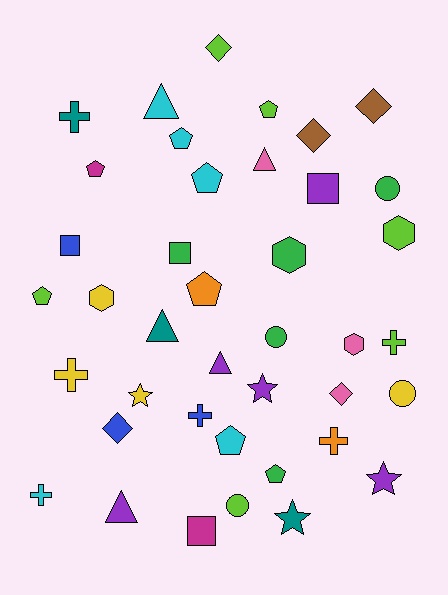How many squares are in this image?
There are 4 squares.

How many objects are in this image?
There are 40 objects.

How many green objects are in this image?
There are 5 green objects.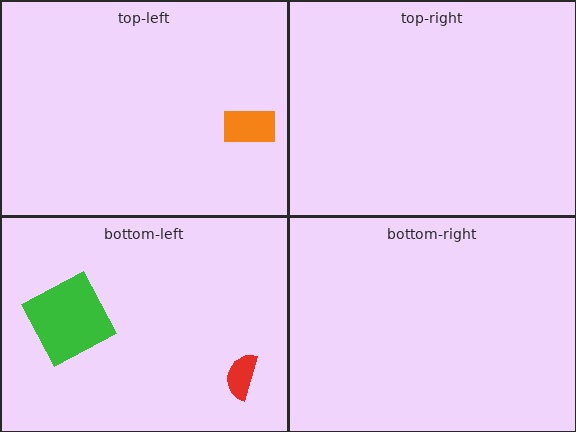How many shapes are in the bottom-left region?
2.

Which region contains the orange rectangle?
The top-left region.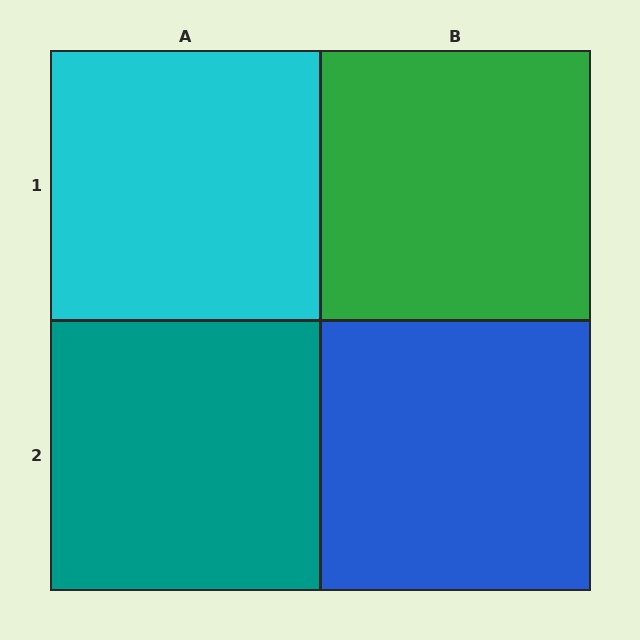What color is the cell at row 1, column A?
Cyan.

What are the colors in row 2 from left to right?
Teal, blue.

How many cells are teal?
1 cell is teal.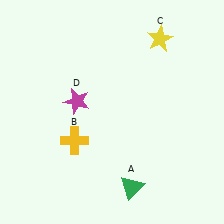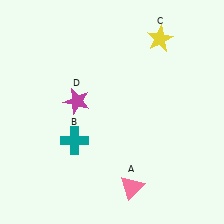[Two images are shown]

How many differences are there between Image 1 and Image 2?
There are 2 differences between the two images.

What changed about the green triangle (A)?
In Image 1, A is green. In Image 2, it changed to pink.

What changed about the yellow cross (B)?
In Image 1, B is yellow. In Image 2, it changed to teal.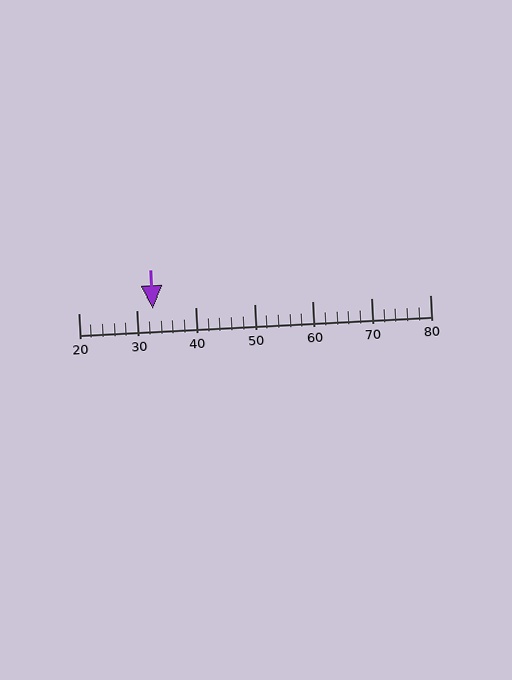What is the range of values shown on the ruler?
The ruler shows values from 20 to 80.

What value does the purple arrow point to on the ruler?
The purple arrow points to approximately 33.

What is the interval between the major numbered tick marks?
The major tick marks are spaced 10 units apart.